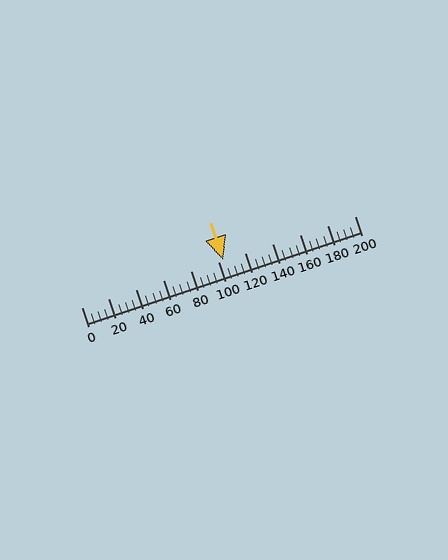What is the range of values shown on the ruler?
The ruler shows values from 0 to 200.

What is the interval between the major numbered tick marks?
The major tick marks are spaced 20 units apart.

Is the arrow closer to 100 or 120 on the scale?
The arrow is closer to 100.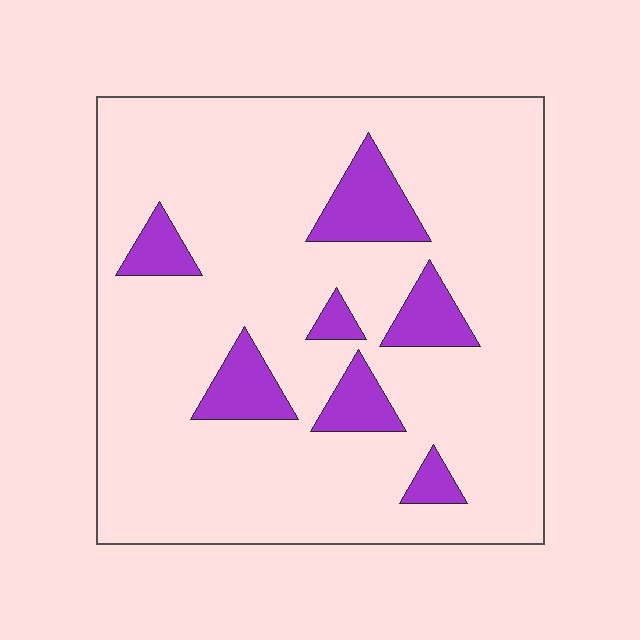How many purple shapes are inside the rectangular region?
7.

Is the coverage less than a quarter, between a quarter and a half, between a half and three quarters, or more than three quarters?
Less than a quarter.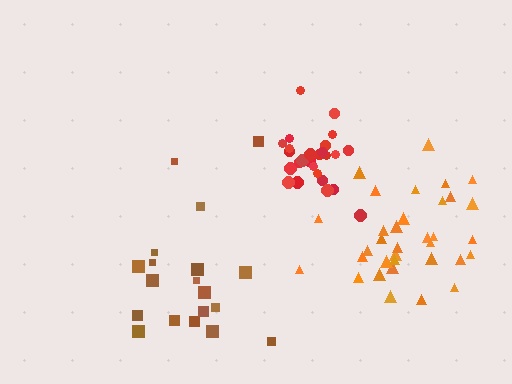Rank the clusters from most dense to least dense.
red, orange, brown.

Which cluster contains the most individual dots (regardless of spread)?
Orange (34).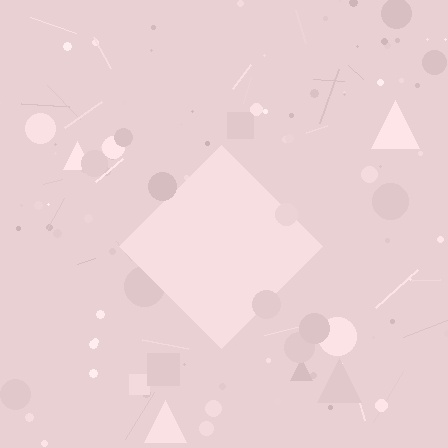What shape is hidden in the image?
A diamond is hidden in the image.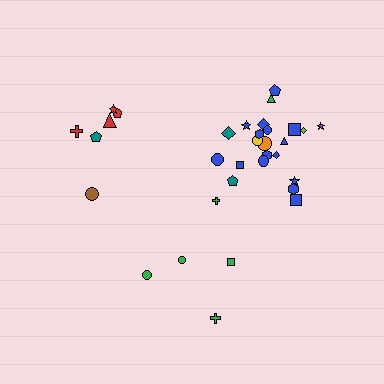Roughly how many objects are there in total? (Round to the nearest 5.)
Roughly 35 objects in total.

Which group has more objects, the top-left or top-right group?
The top-right group.